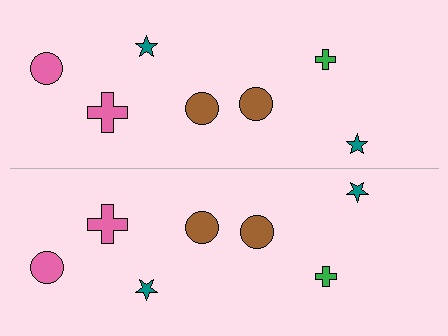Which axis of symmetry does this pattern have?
The pattern has a horizontal axis of symmetry running through the center of the image.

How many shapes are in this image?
There are 14 shapes in this image.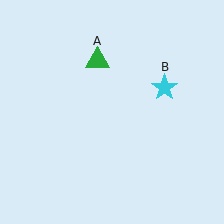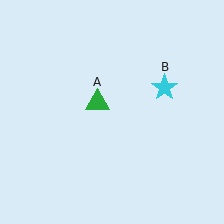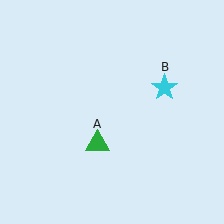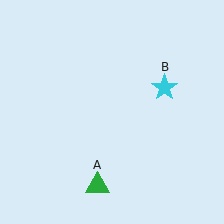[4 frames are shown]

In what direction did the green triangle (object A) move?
The green triangle (object A) moved down.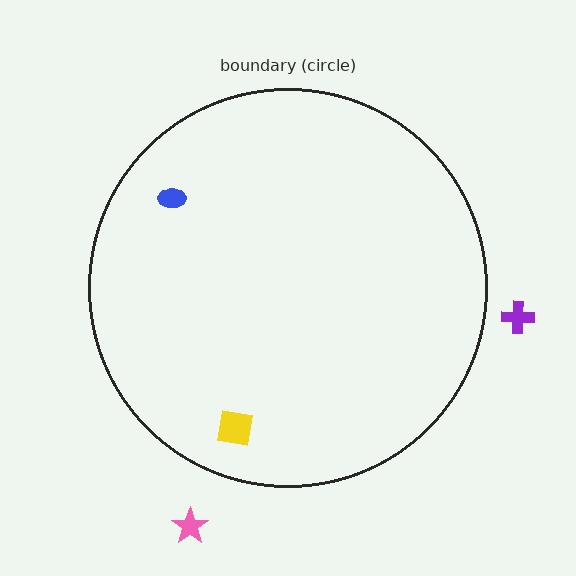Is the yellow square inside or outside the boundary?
Inside.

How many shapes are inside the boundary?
2 inside, 2 outside.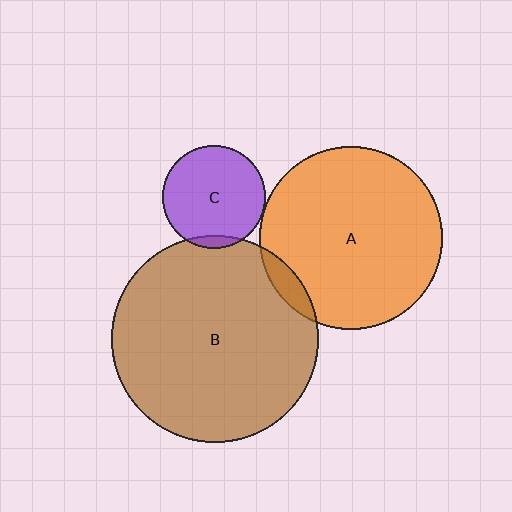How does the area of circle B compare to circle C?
Approximately 4.1 times.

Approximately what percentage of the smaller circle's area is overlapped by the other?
Approximately 5%.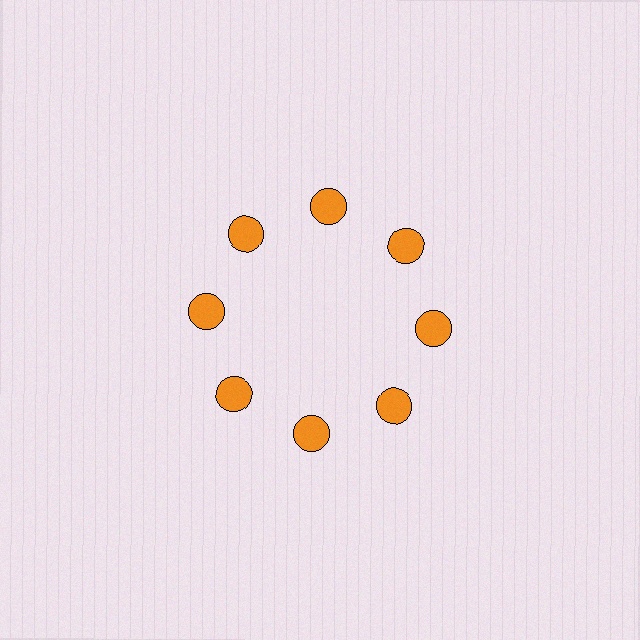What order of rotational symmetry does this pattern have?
This pattern has 8-fold rotational symmetry.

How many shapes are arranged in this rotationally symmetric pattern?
There are 8 shapes, arranged in 8 groups of 1.